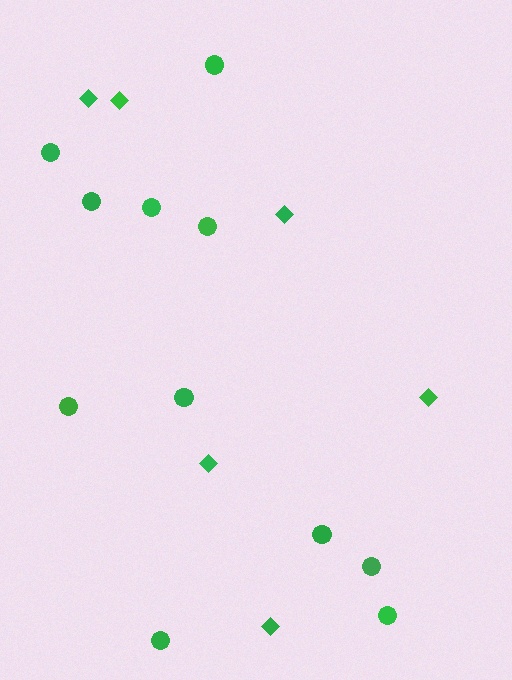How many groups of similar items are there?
There are 2 groups: one group of diamonds (6) and one group of circles (11).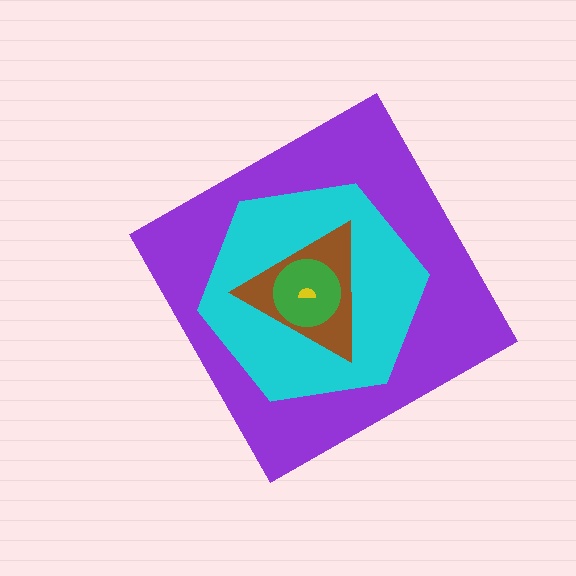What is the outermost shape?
The purple diamond.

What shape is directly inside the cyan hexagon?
The brown triangle.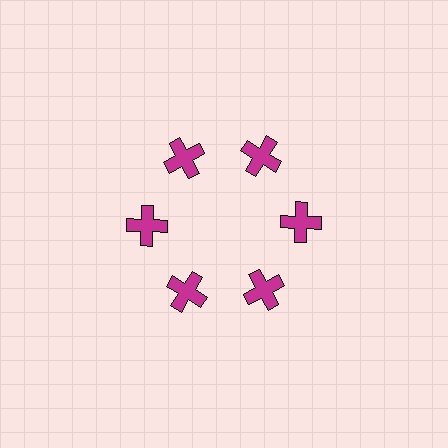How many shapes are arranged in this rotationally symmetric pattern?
There are 6 shapes, arranged in 6 groups of 1.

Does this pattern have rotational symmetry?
Yes, this pattern has 6-fold rotational symmetry. It looks the same after rotating 60 degrees around the center.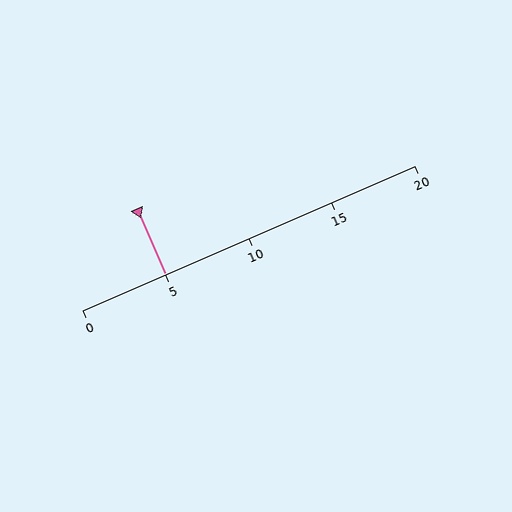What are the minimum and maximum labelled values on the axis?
The axis runs from 0 to 20.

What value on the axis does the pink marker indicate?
The marker indicates approximately 5.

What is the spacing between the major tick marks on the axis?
The major ticks are spaced 5 apart.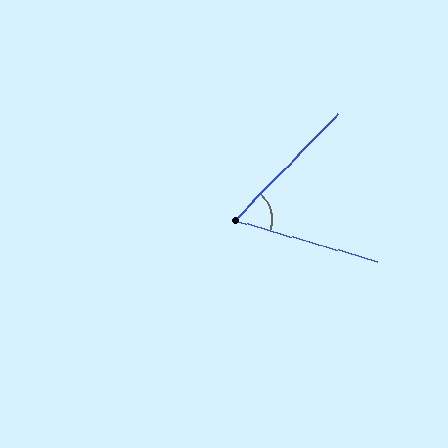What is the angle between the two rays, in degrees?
Approximately 62 degrees.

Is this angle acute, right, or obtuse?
It is acute.